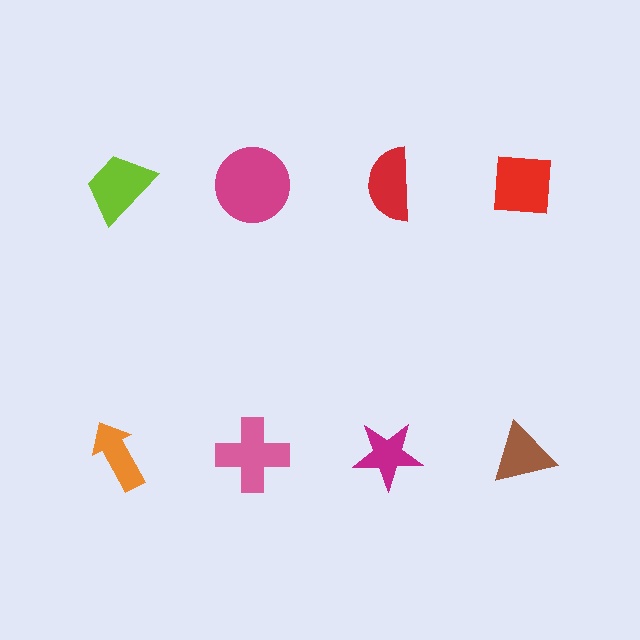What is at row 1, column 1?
A lime trapezoid.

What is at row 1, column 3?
A red semicircle.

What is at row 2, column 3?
A magenta star.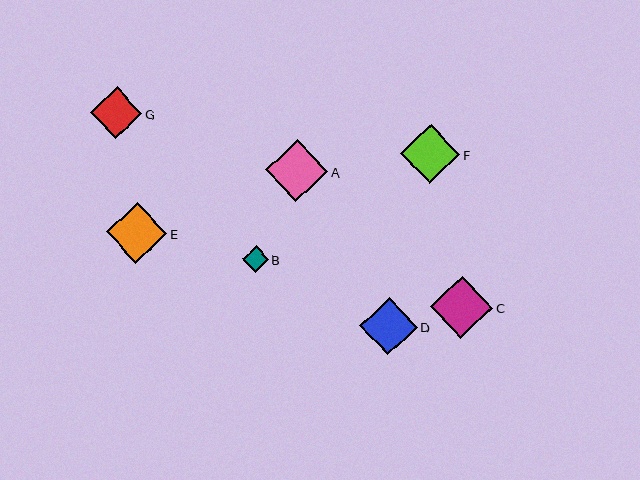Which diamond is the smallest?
Diamond B is the smallest with a size of approximately 26 pixels.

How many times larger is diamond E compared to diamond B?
Diamond E is approximately 2.3 times the size of diamond B.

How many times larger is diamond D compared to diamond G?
Diamond D is approximately 1.1 times the size of diamond G.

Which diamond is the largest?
Diamond A is the largest with a size of approximately 62 pixels.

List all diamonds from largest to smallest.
From largest to smallest: A, C, E, F, D, G, B.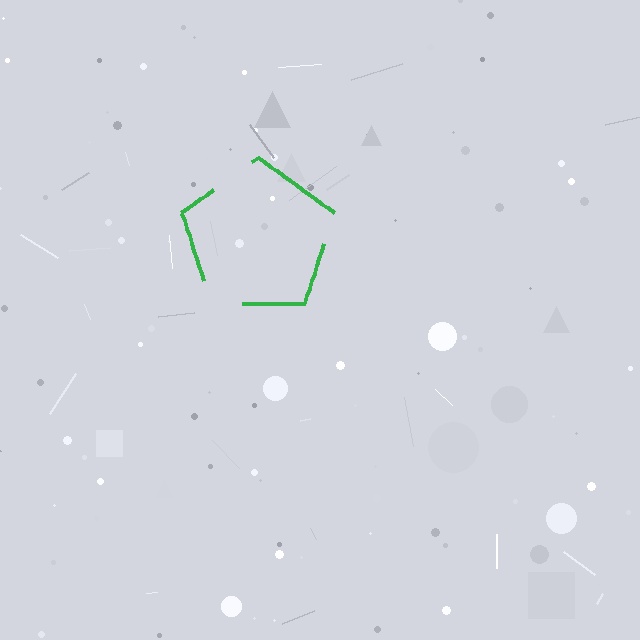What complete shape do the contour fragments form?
The contour fragments form a pentagon.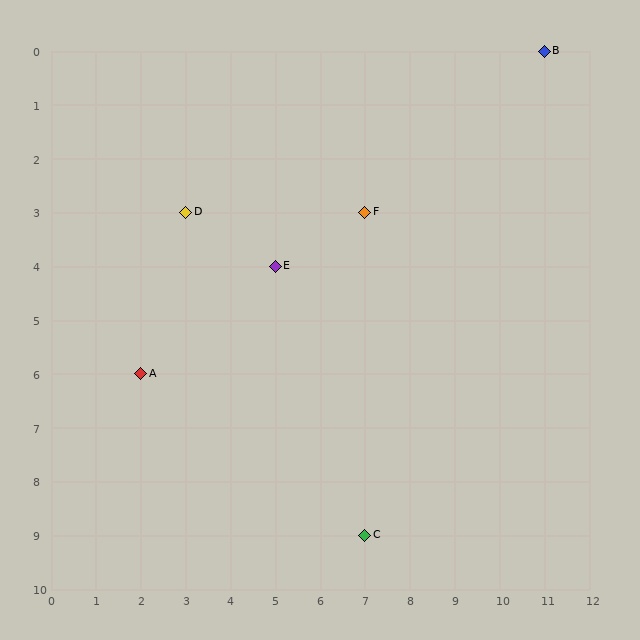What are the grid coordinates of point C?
Point C is at grid coordinates (7, 9).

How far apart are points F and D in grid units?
Points F and D are 4 columns apart.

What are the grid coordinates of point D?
Point D is at grid coordinates (3, 3).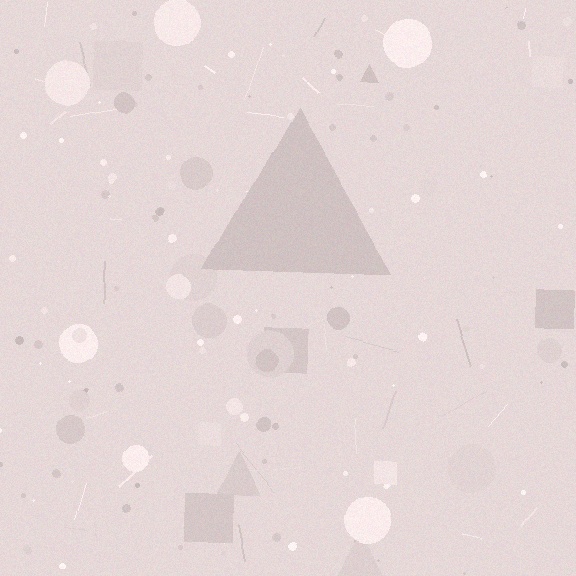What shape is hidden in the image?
A triangle is hidden in the image.